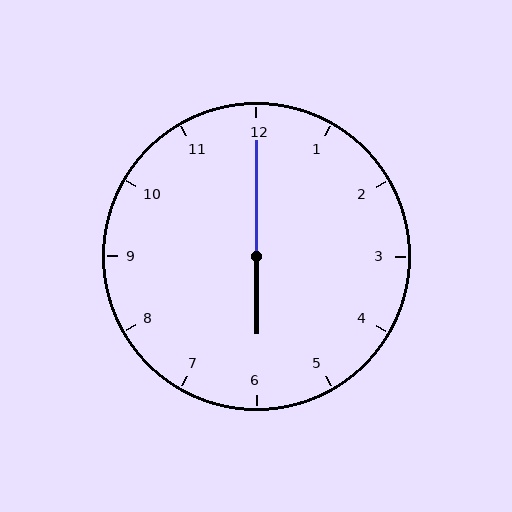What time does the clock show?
6:00.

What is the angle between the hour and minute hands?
Approximately 180 degrees.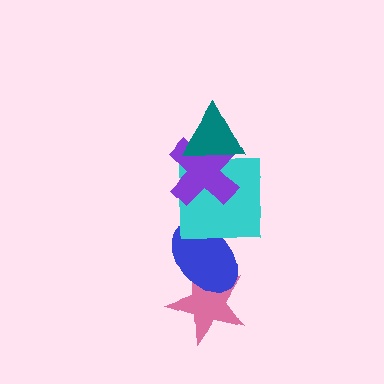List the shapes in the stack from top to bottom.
From top to bottom: the teal triangle, the purple cross, the cyan square, the blue ellipse, the pink star.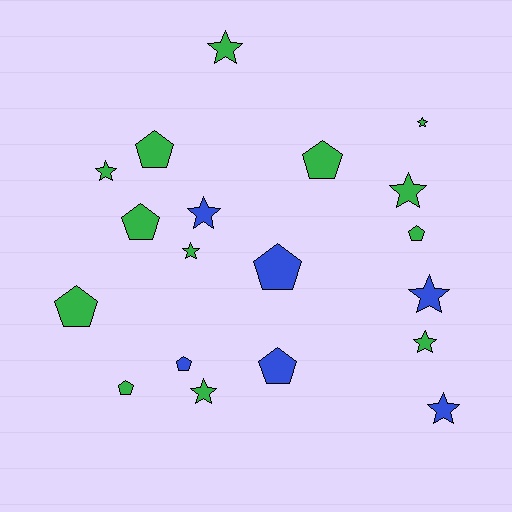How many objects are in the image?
There are 19 objects.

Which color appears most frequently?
Green, with 13 objects.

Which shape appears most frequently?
Star, with 10 objects.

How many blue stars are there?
There are 3 blue stars.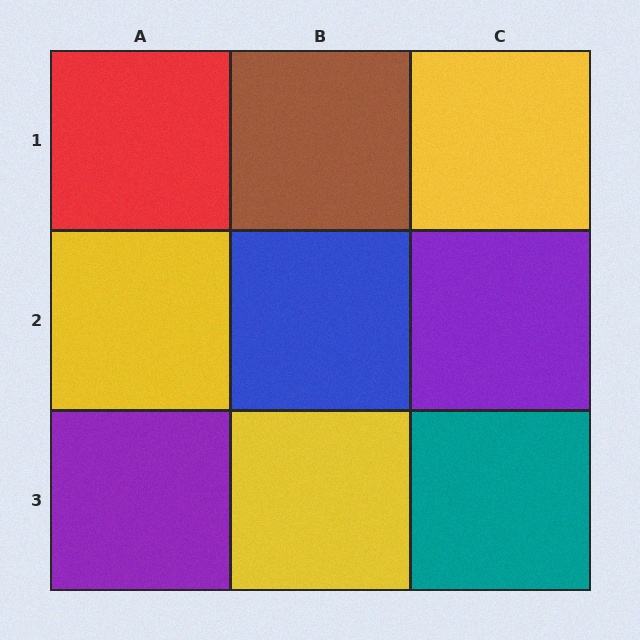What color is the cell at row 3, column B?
Yellow.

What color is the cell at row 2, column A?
Yellow.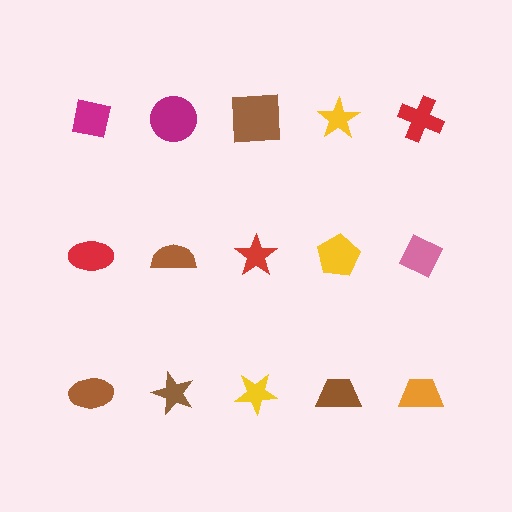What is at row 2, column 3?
A red star.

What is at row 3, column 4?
A brown trapezoid.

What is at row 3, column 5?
An orange trapezoid.